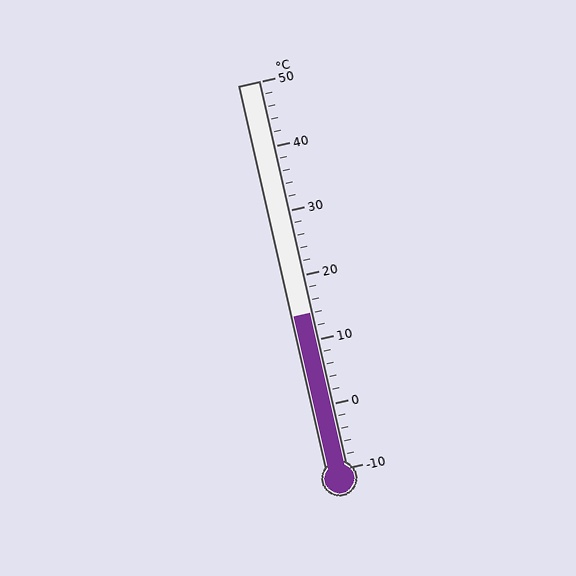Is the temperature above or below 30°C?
The temperature is below 30°C.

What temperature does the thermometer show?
The thermometer shows approximately 14°C.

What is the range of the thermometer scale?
The thermometer scale ranges from -10°C to 50°C.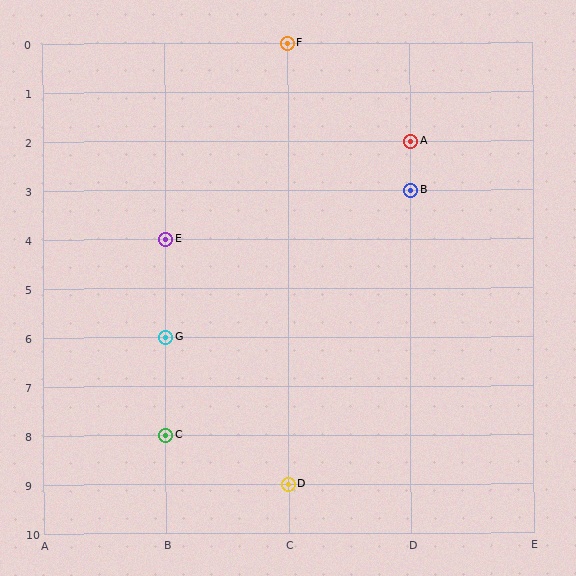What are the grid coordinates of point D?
Point D is at grid coordinates (C, 9).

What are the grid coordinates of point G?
Point G is at grid coordinates (B, 6).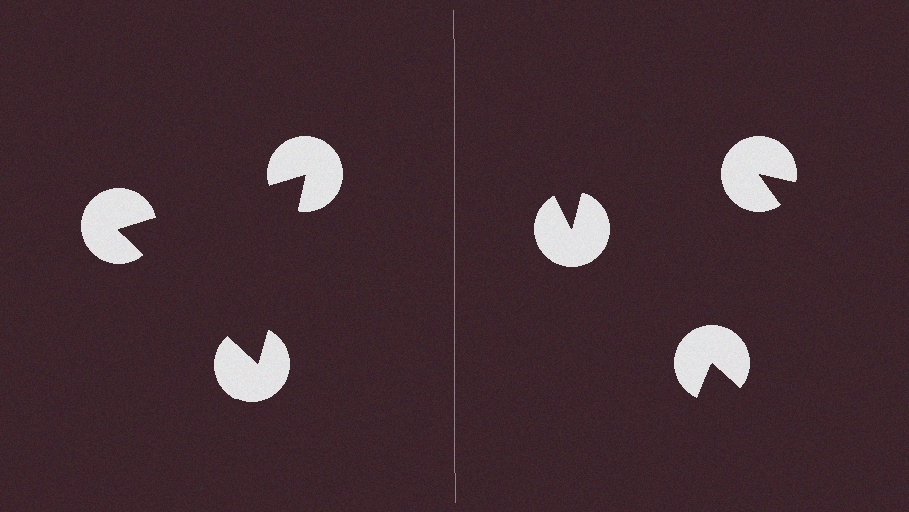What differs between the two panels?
The pac-man discs are positioned identically on both sides; only the wedge orientations differ. On the left they align to a triangle; on the right they are misaligned.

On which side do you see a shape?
An illusory triangle appears on the left side. On the right side the wedge cuts are rotated, so no coherent shape forms.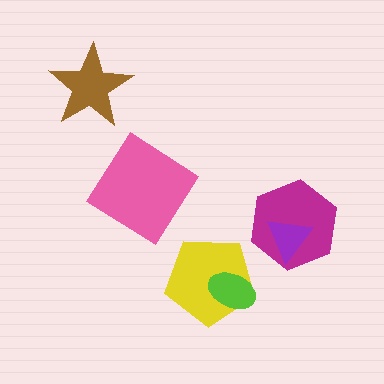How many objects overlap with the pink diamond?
0 objects overlap with the pink diamond.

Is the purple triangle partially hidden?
No, no other shape covers it.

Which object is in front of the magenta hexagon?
The purple triangle is in front of the magenta hexagon.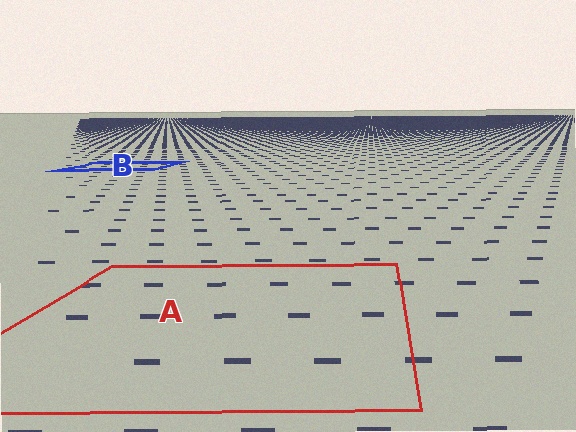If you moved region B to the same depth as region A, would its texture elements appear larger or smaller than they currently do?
They would appear larger. At a closer depth, the same texture elements are projected at a bigger on-screen size.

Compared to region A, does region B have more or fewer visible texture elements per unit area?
Region B has more texture elements per unit area — they are packed more densely because it is farther away.